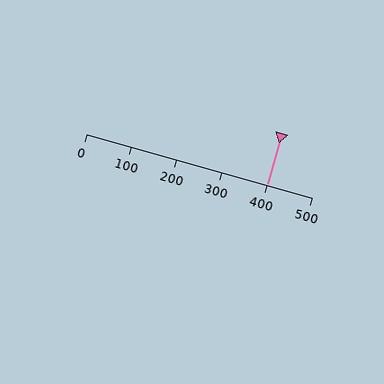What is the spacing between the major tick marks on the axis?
The major ticks are spaced 100 apart.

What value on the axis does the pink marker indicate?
The marker indicates approximately 400.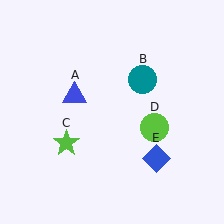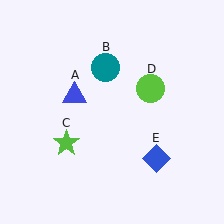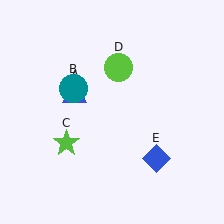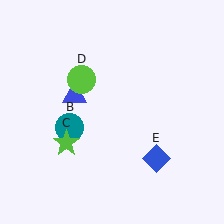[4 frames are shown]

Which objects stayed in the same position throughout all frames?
Blue triangle (object A) and lime star (object C) and blue diamond (object E) remained stationary.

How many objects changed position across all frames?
2 objects changed position: teal circle (object B), lime circle (object D).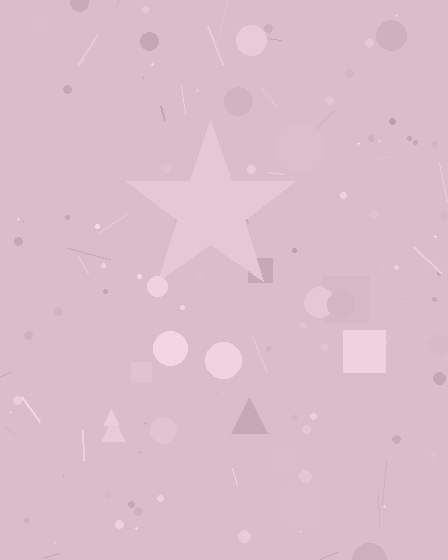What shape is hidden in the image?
A star is hidden in the image.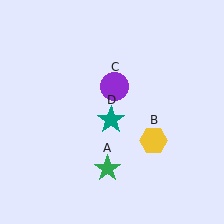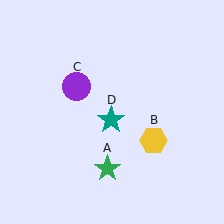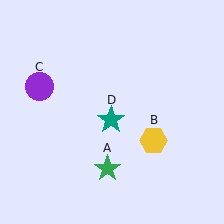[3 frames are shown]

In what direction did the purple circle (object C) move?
The purple circle (object C) moved left.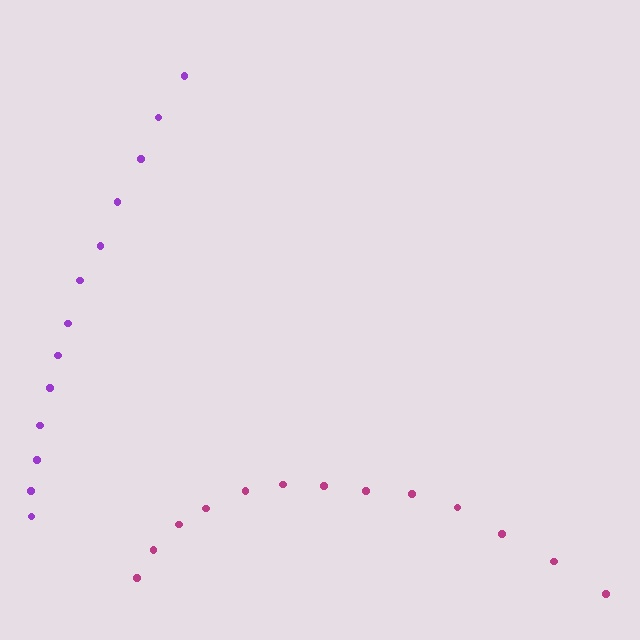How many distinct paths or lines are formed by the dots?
There are 2 distinct paths.